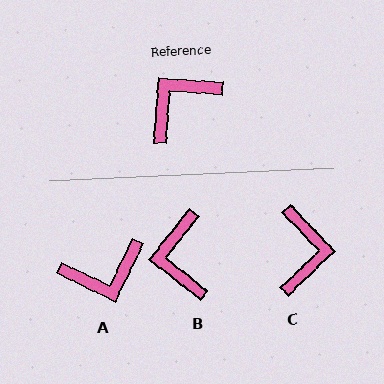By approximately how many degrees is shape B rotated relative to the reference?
Approximately 56 degrees counter-clockwise.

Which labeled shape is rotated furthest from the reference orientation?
A, about 158 degrees away.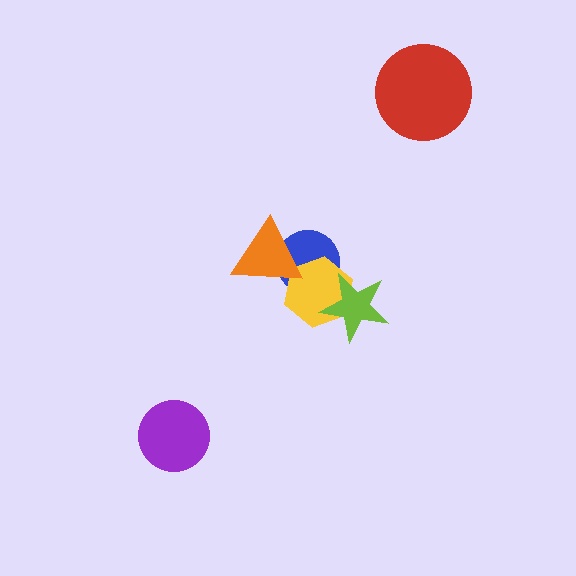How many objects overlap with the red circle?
0 objects overlap with the red circle.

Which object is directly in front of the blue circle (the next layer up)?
The yellow hexagon is directly in front of the blue circle.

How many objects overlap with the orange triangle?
2 objects overlap with the orange triangle.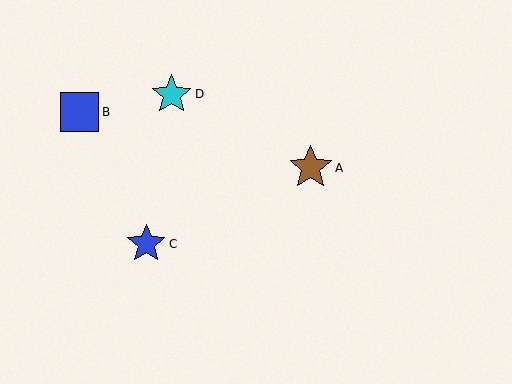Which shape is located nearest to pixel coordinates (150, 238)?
The blue star (labeled C) at (146, 244) is nearest to that location.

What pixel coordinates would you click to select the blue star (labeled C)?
Click at (146, 244) to select the blue star C.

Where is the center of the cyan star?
The center of the cyan star is at (172, 94).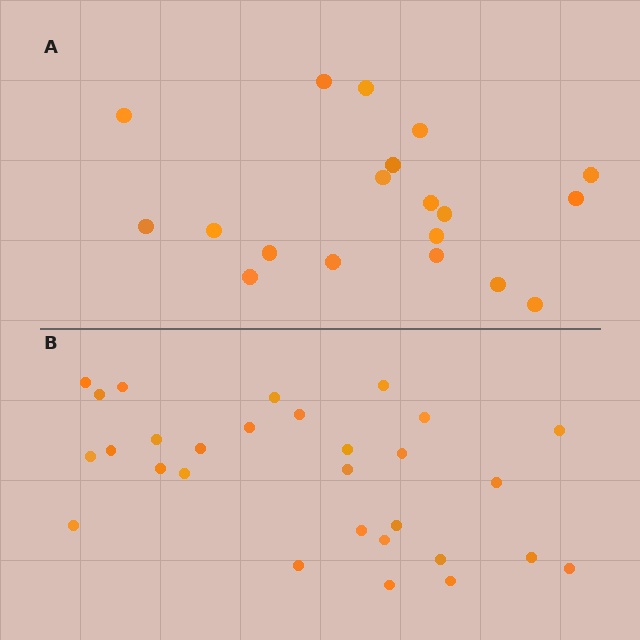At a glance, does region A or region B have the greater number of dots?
Region B (the bottom region) has more dots.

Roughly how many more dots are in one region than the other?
Region B has roughly 10 or so more dots than region A.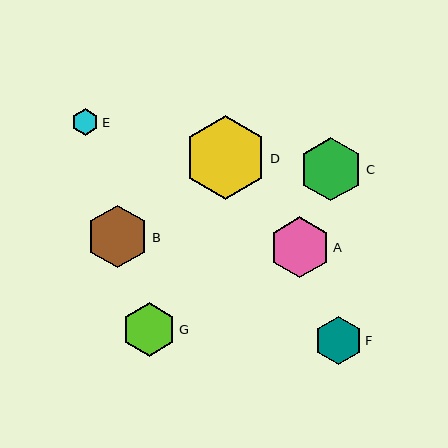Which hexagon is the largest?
Hexagon D is the largest with a size of approximately 84 pixels.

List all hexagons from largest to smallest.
From largest to smallest: D, C, B, A, G, F, E.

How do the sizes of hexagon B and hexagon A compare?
Hexagon B and hexagon A are approximately the same size.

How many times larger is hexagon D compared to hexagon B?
Hexagon D is approximately 1.3 times the size of hexagon B.